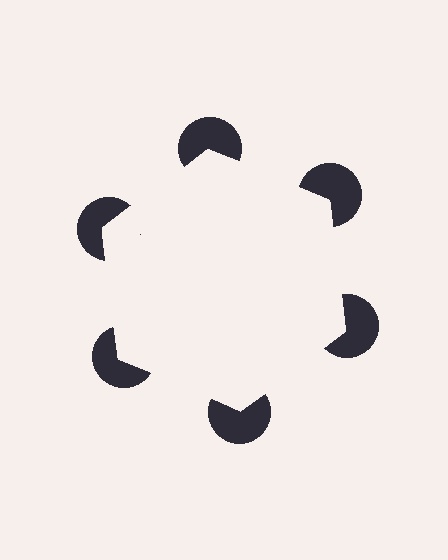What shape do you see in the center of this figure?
An illusory hexagon — its edges are inferred from the aligned wedge cuts in the pac-man discs, not physically drawn.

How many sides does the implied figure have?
6 sides.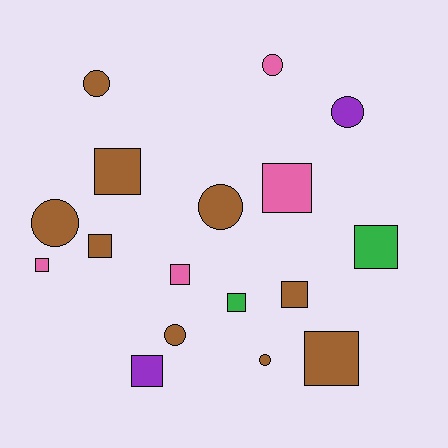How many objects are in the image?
There are 17 objects.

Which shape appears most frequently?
Square, with 10 objects.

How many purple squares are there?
There is 1 purple square.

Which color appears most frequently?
Brown, with 9 objects.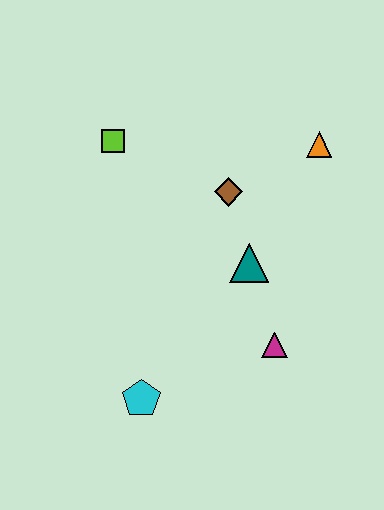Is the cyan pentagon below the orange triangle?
Yes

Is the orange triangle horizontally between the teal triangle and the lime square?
No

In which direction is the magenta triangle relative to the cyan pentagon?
The magenta triangle is to the right of the cyan pentagon.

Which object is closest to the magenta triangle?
The teal triangle is closest to the magenta triangle.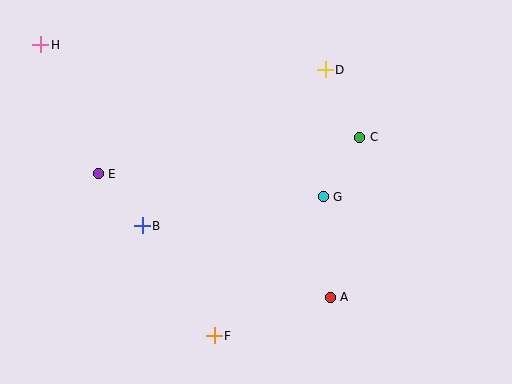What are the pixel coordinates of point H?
Point H is at (41, 45).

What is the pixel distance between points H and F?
The distance between H and F is 339 pixels.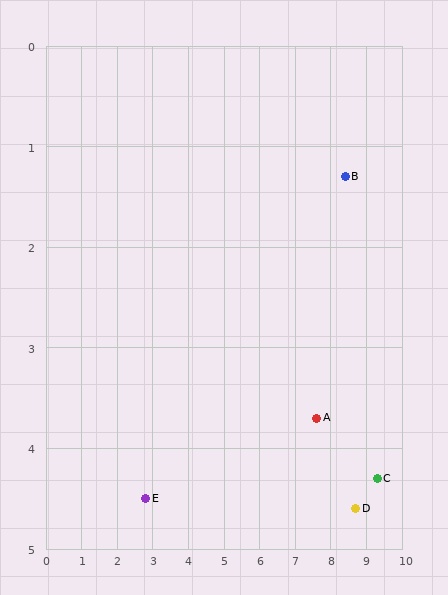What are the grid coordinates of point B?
Point B is at approximately (8.4, 1.3).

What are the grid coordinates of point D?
Point D is at approximately (8.7, 4.6).